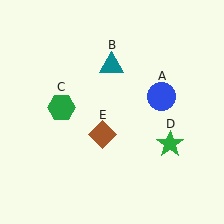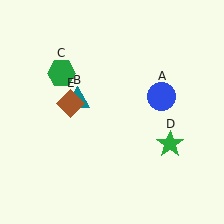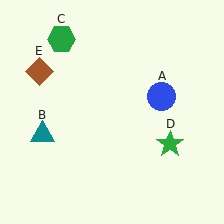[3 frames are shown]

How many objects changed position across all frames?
3 objects changed position: teal triangle (object B), green hexagon (object C), brown diamond (object E).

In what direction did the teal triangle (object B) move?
The teal triangle (object B) moved down and to the left.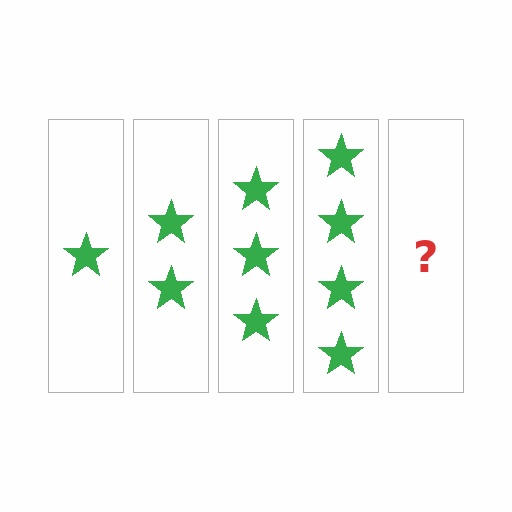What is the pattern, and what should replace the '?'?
The pattern is that each step adds one more star. The '?' should be 5 stars.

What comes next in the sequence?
The next element should be 5 stars.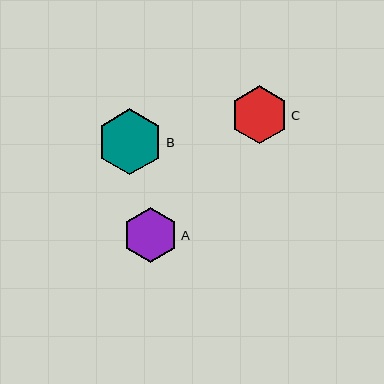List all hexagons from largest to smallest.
From largest to smallest: B, C, A.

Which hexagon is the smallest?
Hexagon A is the smallest with a size of approximately 55 pixels.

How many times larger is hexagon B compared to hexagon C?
Hexagon B is approximately 1.1 times the size of hexagon C.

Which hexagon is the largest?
Hexagon B is the largest with a size of approximately 66 pixels.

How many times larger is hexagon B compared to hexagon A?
Hexagon B is approximately 1.2 times the size of hexagon A.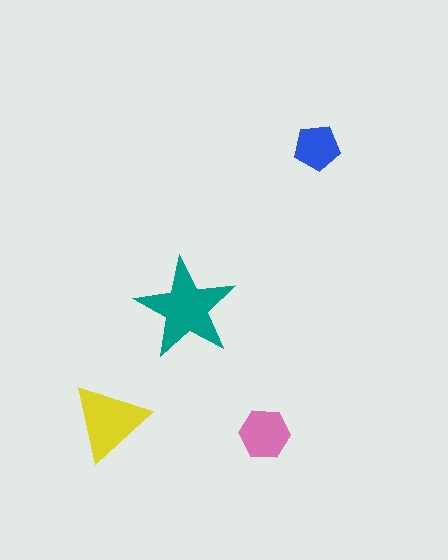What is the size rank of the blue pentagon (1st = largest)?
4th.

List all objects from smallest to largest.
The blue pentagon, the pink hexagon, the yellow triangle, the teal star.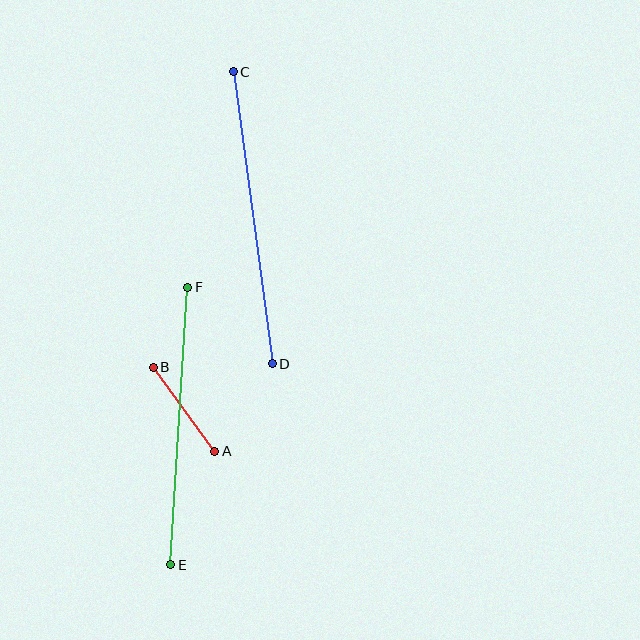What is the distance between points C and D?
The distance is approximately 294 pixels.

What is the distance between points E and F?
The distance is approximately 278 pixels.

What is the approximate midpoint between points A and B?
The midpoint is at approximately (184, 409) pixels.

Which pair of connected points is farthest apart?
Points C and D are farthest apart.